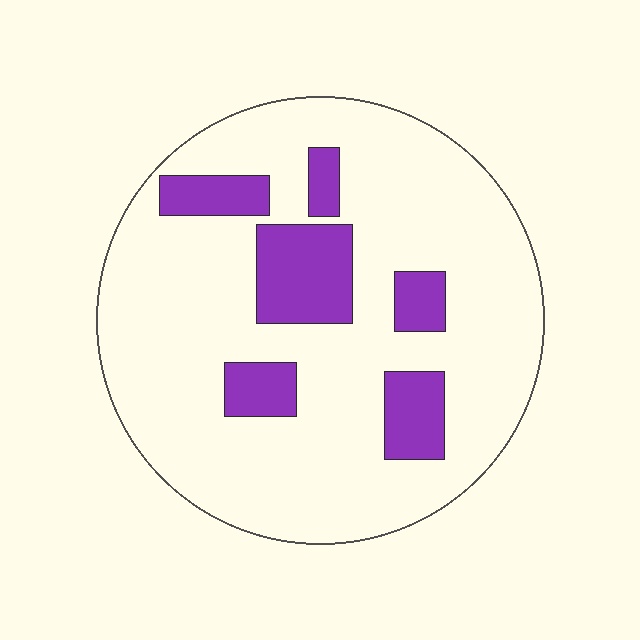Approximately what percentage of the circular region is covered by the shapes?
Approximately 20%.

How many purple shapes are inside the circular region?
6.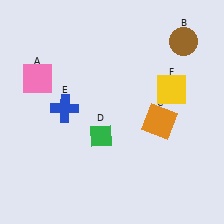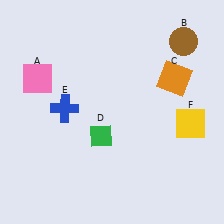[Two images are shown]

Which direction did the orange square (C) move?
The orange square (C) moved up.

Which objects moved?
The objects that moved are: the orange square (C), the yellow square (F).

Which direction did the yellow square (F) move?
The yellow square (F) moved down.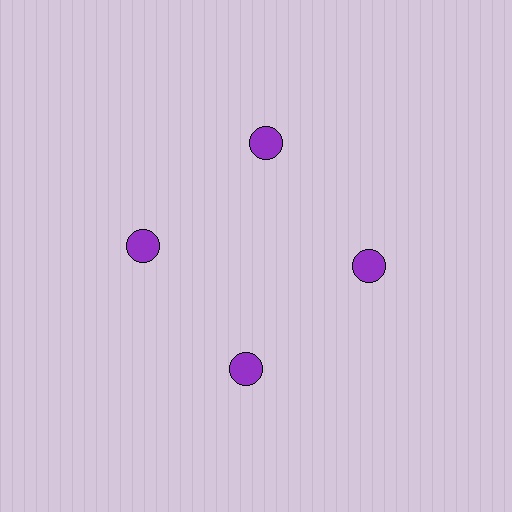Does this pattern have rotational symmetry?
Yes, this pattern has 4-fold rotational symmetry. It looks the same after rotating 90 degrees around the center.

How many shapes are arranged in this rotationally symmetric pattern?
There are 4 shapes, arranged in 4 groups of 1.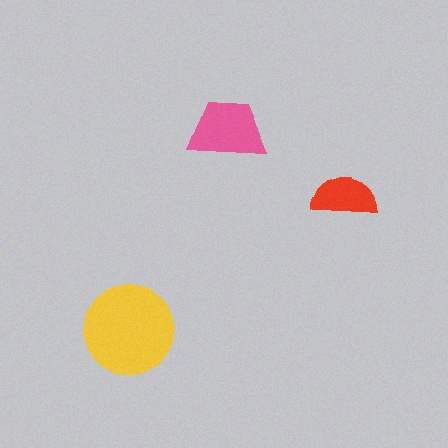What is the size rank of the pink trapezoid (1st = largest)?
2nd.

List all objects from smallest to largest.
The red semicircle, the pink trapezoid, the yellow circle.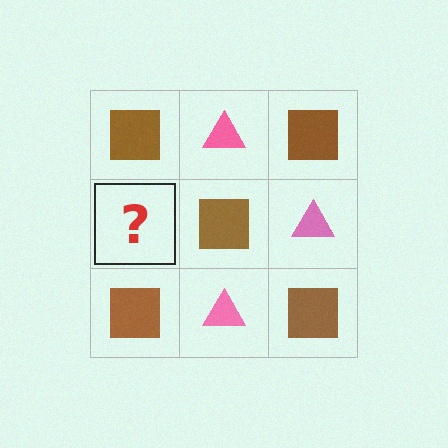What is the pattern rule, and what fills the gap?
The rule is that it alternates brown square and pink triangle in a checkerboard pattern. The gap should be filled with a pink triangle.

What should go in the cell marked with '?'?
The missing cell should contain a pink triangle.